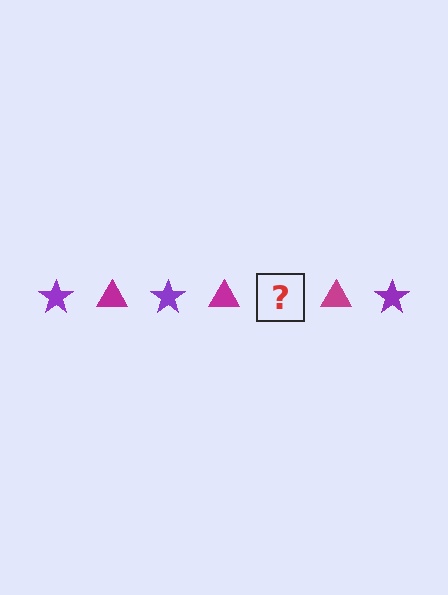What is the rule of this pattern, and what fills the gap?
The rule is that the pattern alternates between purple star and magenta triangle. The gap should be filled with a purple star.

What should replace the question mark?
The question mark should be replaced with a purple star.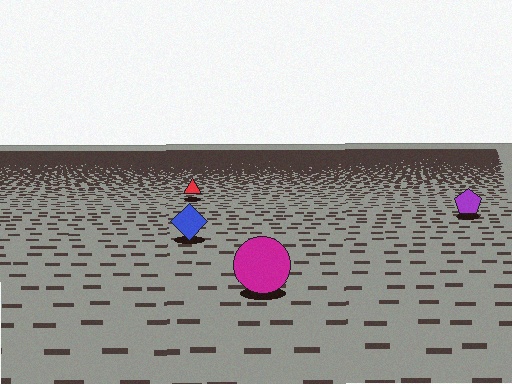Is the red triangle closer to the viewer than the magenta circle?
No. The magenta circle is closer — you can tell from the texture gradient: the ground texture is coarser near it.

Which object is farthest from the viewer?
The red triangle is farthest from the viewer. It appears smaller and the ground texture around it is denser.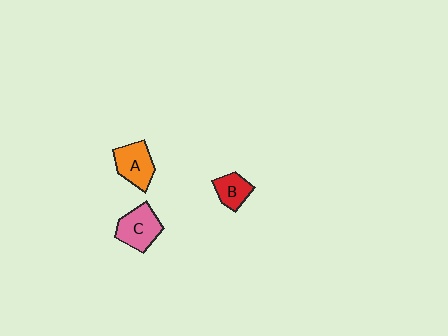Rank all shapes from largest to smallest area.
From largest to smallest: C (pink), A (orange), B (red).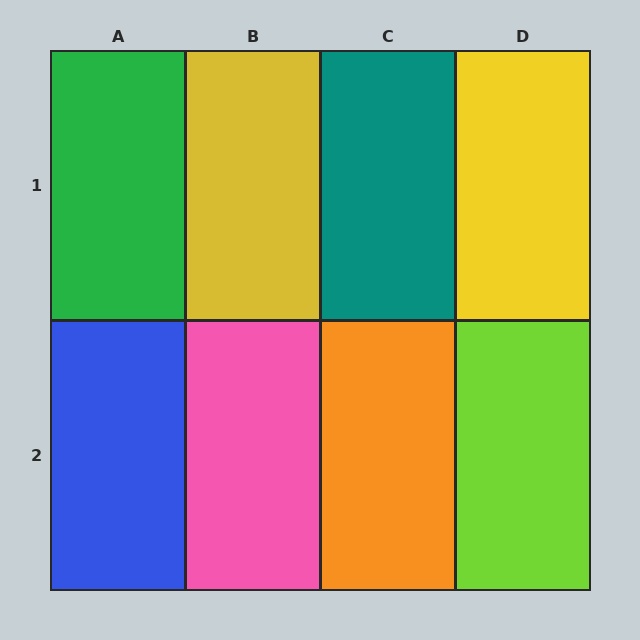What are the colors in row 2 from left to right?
Blue, pink, orange, lime.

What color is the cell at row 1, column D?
Yellow.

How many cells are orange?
1 cell is orange.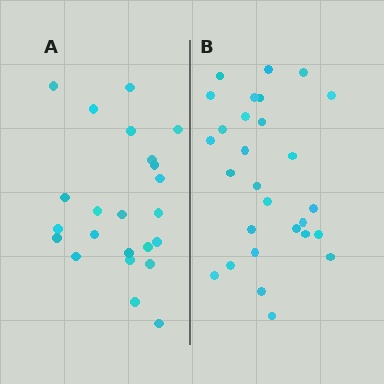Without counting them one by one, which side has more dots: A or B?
Region B (the right region) has more dots.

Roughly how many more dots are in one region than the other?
Region B has about 5 more dots than region A.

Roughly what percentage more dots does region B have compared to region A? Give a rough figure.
About 20% more.